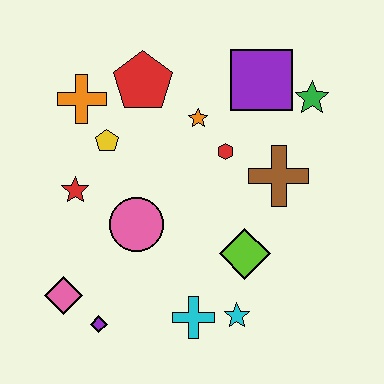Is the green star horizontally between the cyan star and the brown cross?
No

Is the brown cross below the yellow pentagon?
Yes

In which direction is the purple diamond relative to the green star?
The purple diamond is below the green star.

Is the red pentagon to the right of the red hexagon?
No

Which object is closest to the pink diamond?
The purple diamond is closest to the pink diamond.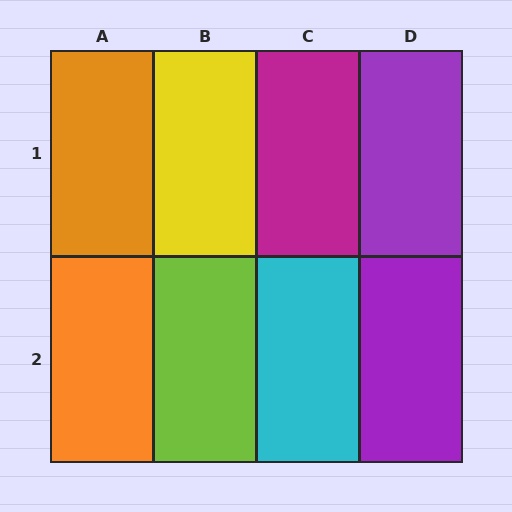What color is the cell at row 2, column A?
Orange.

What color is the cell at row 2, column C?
Cyan.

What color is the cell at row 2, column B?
Lime.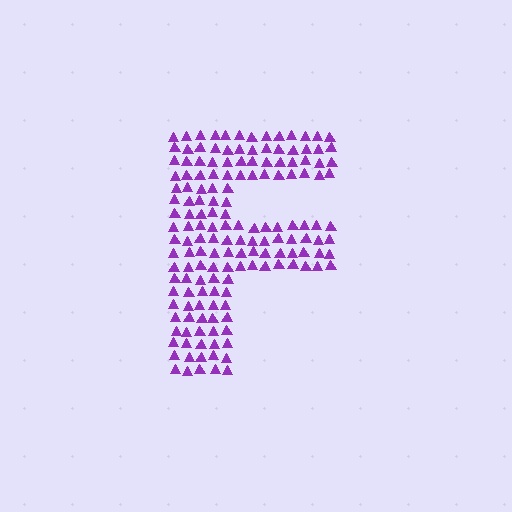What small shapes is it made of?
It is made of small triangles.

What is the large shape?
The large shape is the letter F.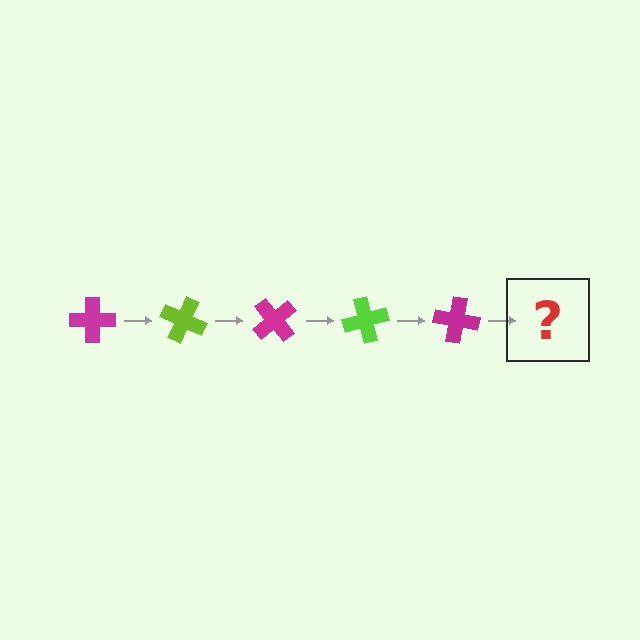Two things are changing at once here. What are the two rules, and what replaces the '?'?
The two rules are that it rotates 25 degrees each step and the color cycles through magenta and lime. The '?' should be a lime cross, rotated 125 degrees from the start.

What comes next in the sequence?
The next element should be a lime cross, rotated 125 degrees from the start.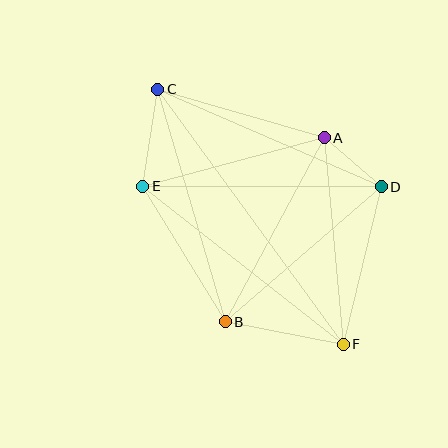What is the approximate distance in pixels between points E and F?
The distance between E and F is approximately 255 pixels.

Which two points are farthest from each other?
Points C and F are farthest from each other.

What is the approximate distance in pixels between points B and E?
The distance between B and E is approximately 159 pixels.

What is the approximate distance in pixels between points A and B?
The distance between A and B is approximately 209 pixels.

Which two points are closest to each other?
Points A and D are closest to each other.